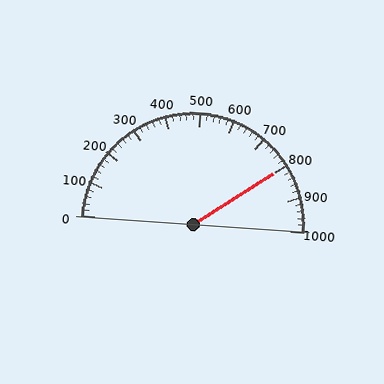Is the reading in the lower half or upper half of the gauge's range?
The reading is in the upper half of the range (0 to 1000).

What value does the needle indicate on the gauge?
The needle indicates approximately 800.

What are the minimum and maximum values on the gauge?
The gauge ranges from 0 to 1000.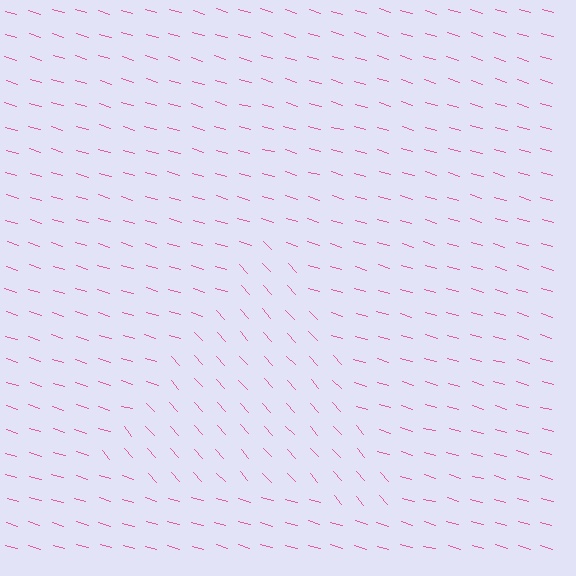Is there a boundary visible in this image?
Yes, there is a texture boundary formed by a change in line orientation.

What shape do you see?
I see a triangle.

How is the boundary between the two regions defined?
The boundary is defined purely by a change in line orientation (approximately 32 degrees difference). All lines are the same color and thickness.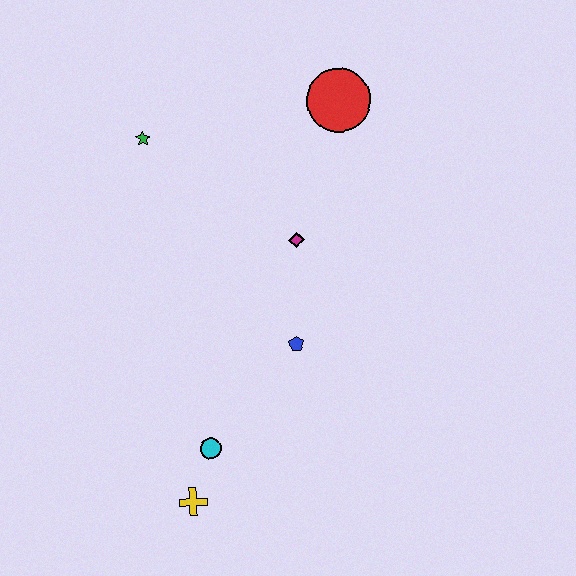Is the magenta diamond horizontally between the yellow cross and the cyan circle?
No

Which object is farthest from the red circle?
The yellow cross is farthest from the red circle.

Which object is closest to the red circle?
The magenta diamond is closest to the red circle.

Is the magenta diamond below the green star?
Yes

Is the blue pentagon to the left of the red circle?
Yes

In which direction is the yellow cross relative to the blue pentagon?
The yellow cross is below the blue pentagon.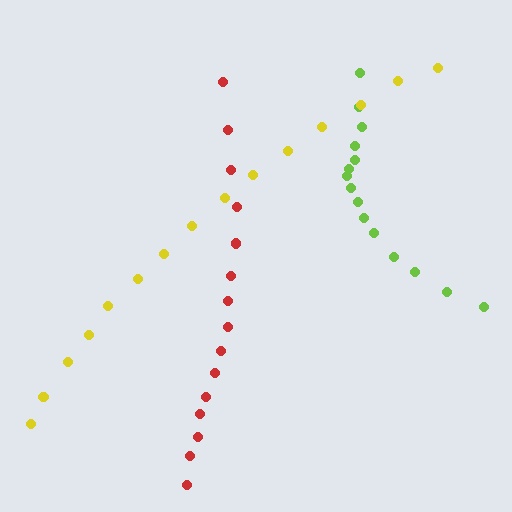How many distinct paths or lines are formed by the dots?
There are 3 distinct paths.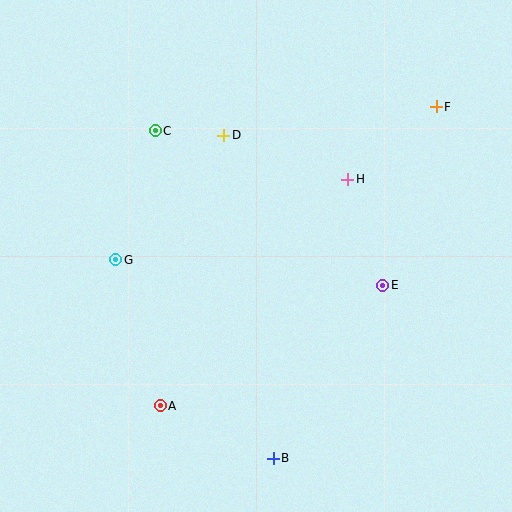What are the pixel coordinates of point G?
Point G is at (116, 260).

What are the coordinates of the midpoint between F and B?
The midpoint between F and B is at (355, 282).